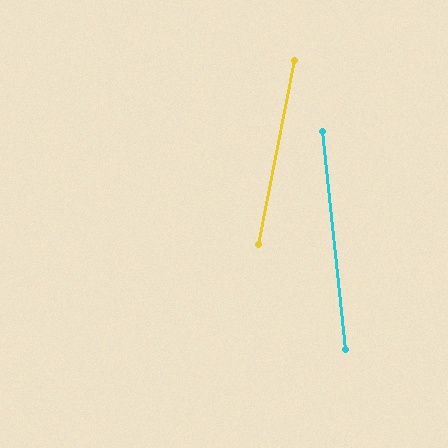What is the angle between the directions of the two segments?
Approximately 17 degrees.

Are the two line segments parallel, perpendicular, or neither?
Neither parallel nor perpendicular — they differ by about 17°.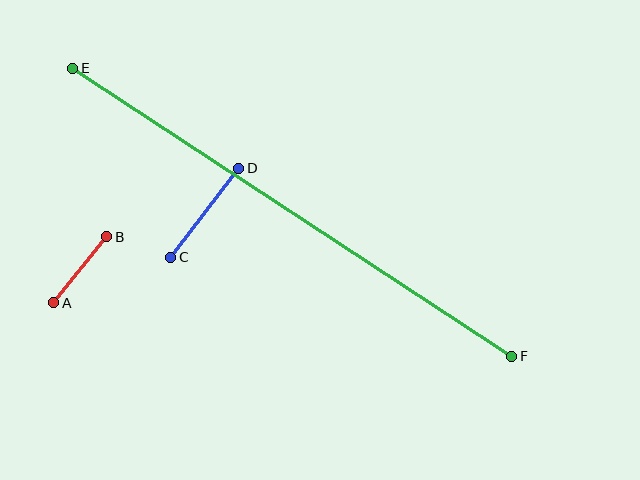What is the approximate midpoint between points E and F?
The midpoint is at approximately (292, 212) pixels.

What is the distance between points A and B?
The distance is approximately 84 pixels.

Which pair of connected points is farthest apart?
Points E and F are farthest apart.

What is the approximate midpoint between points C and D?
The midpoint is at approximately (205, 213) pixels.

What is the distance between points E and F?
The distance is approximately 525 pixels.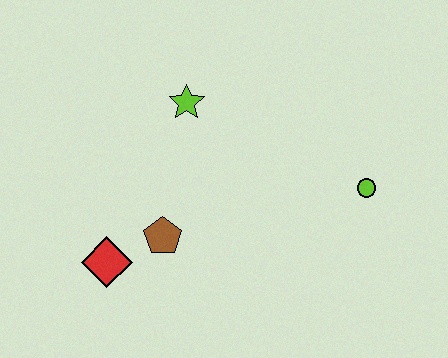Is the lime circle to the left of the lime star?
No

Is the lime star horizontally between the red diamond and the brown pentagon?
No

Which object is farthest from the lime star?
The lime circle is farthest from the lime star.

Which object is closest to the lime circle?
The lime star is closest to the lime circle.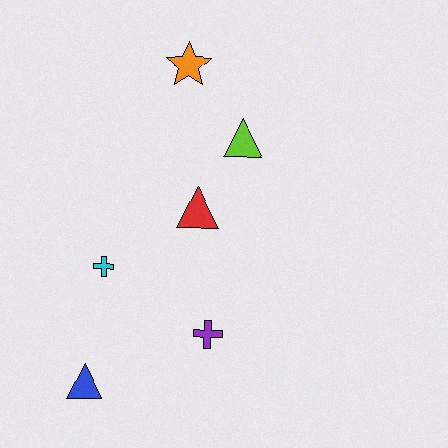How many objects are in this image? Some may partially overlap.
There are 6 objects.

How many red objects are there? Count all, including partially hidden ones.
There is 1 red object.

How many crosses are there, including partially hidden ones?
There are 2 crosses.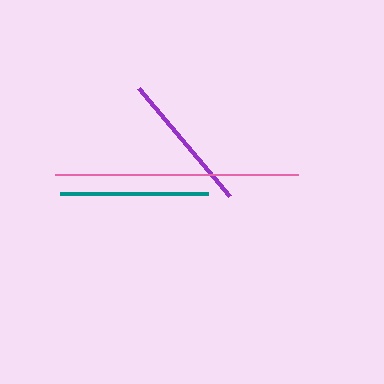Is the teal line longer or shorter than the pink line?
The pink line is longer than the teal line.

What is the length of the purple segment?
The purple segment is approximately 141 pixels long.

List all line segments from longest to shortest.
From longest to shortest: pink, teal, purple.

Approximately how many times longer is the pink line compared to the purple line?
The pink line is approximately 1.7 times the length of the purple line.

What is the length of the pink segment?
The pink segment is approximately 243 pixels long.